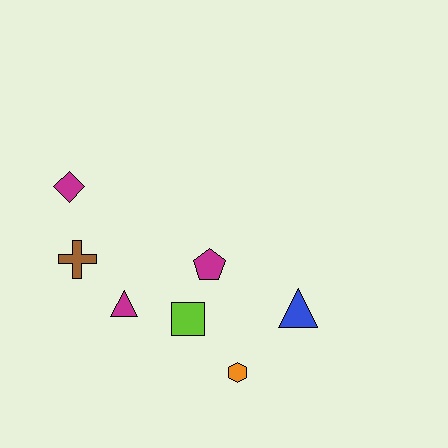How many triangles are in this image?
There are 2 triangles.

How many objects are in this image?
There are 7 objects.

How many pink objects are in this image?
There are no pink objects.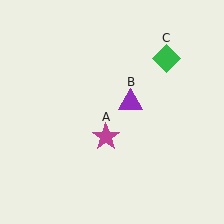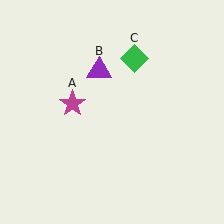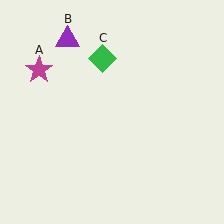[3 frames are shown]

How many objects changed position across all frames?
3 objects changed position: magenta star (object A), purple triangle (object B), green diamond (object C).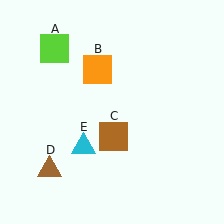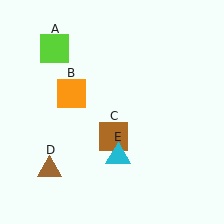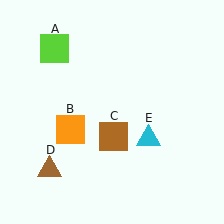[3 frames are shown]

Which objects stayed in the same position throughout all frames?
Lime square (object A) and brown square (object C) and brown triangle (object D) remained stationary.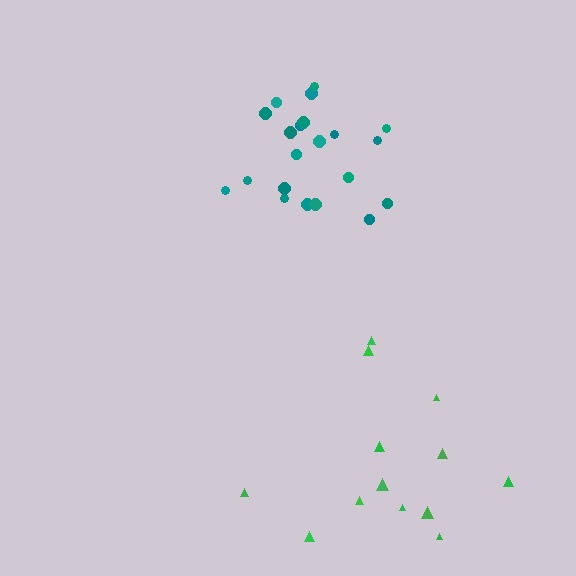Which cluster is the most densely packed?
Teal.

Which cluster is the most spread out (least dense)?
Green.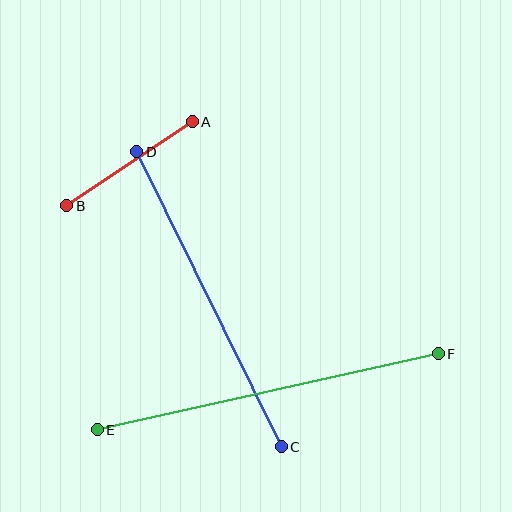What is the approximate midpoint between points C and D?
The midpoint is at approximately (209, 299) pixels.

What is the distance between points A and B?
The distance is approximately 151 pixels.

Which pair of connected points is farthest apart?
Points E and F are farthest apart.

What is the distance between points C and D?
The distance is approximately 329 pixels.